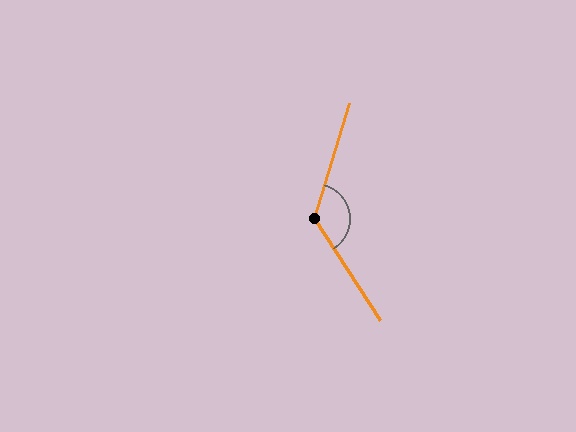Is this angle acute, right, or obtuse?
It is obtuse.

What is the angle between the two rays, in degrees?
Approximately 131 degrees.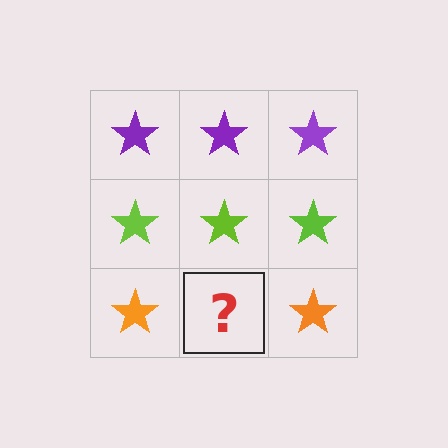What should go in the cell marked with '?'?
The missing cell should contain an orange star.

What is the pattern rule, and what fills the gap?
The rule is that each row has a consistent color. The gap should be filled with an orange star.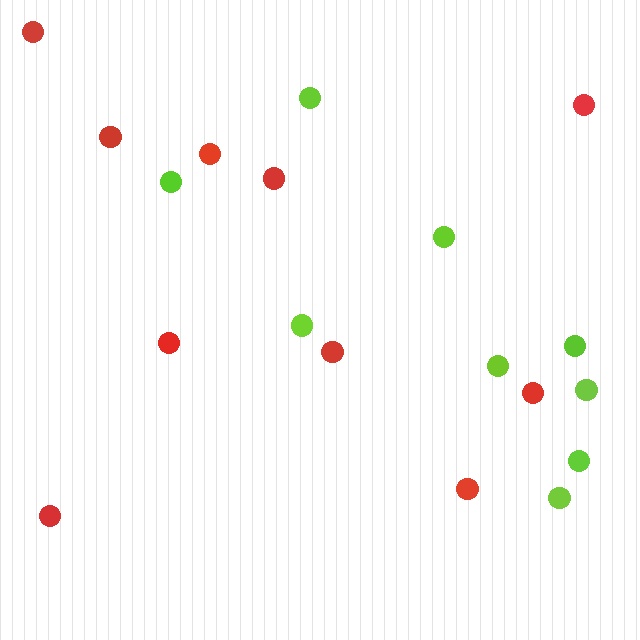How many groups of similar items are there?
There are 2 groups: one group of red circles (10) and one group of lime circles (9).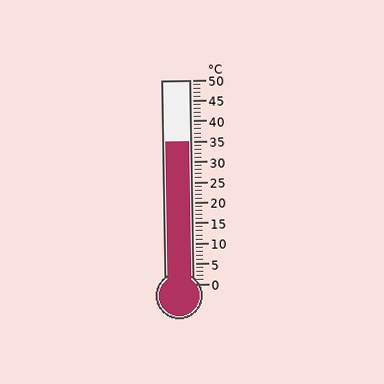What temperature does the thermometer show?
The thermometer shows approximately 35°C.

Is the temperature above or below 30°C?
The temperature is above 30°C.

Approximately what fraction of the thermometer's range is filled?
The thermometer is filled to approximately 70% of its range.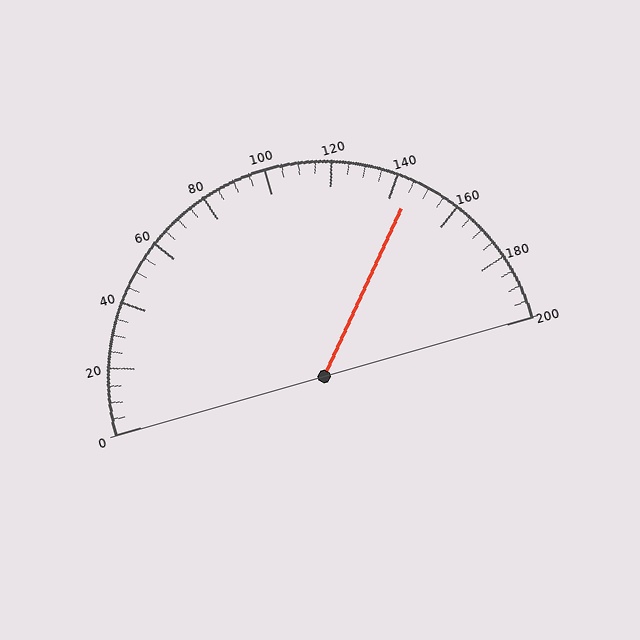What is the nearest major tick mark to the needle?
The nearest major tick mark is 140.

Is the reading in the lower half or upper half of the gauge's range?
The reading is in the upper half of the range (0 to 200).